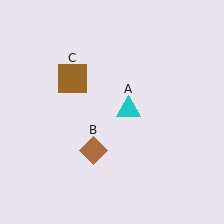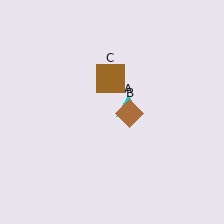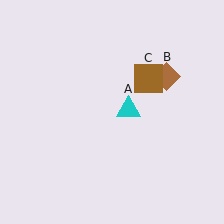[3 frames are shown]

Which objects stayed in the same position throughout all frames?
Cyan triangle (object A) remained stationary.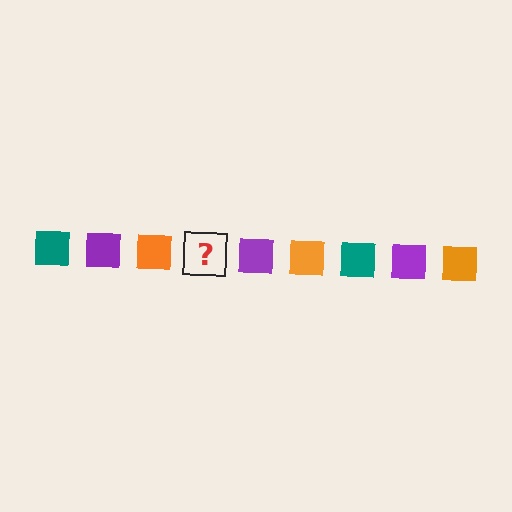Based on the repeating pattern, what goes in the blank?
The blank should be a teal square.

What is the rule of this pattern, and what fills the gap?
The rule is that the pattern cycles through teal, purple, orange squares. The gap should be filled with a teal square.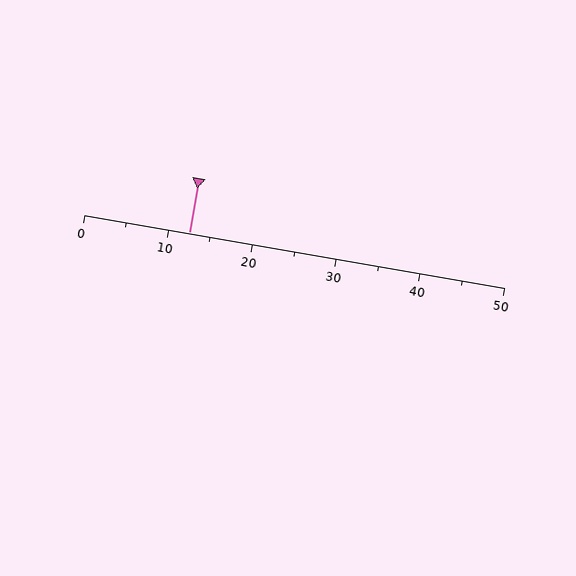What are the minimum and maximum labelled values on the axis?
The axis runs from 0 to 50.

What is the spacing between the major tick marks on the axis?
The major ticks are spaced 10 apart.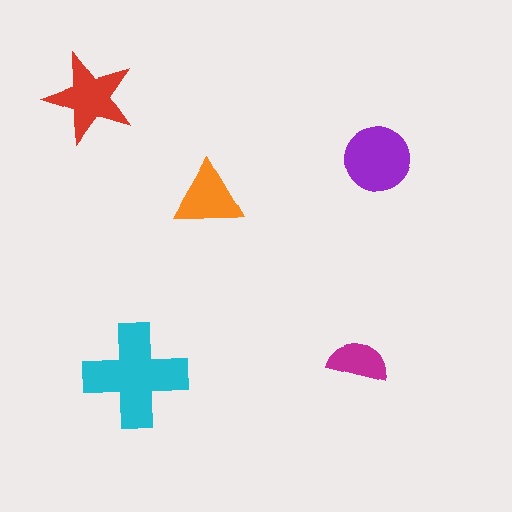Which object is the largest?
The cyan cross.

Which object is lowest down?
The cyan cross is bottommost.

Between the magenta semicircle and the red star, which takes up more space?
The red star.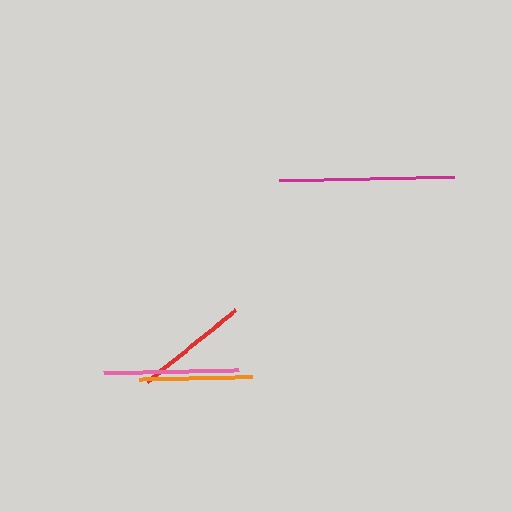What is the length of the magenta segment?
The magenta segment is approximately 175 pixels long.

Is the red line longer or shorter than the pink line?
The pink line is longer than the red line.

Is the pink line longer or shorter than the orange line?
The pink line is longer than the orange line.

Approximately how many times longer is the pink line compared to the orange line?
The pink line is approximately 1.2 times the length of the orange line.